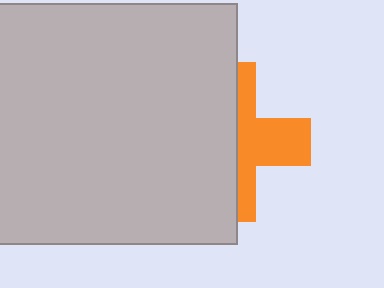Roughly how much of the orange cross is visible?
A small part of it is visible (roughly 43%).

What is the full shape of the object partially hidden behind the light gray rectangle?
The partially hidden object is an orange cross.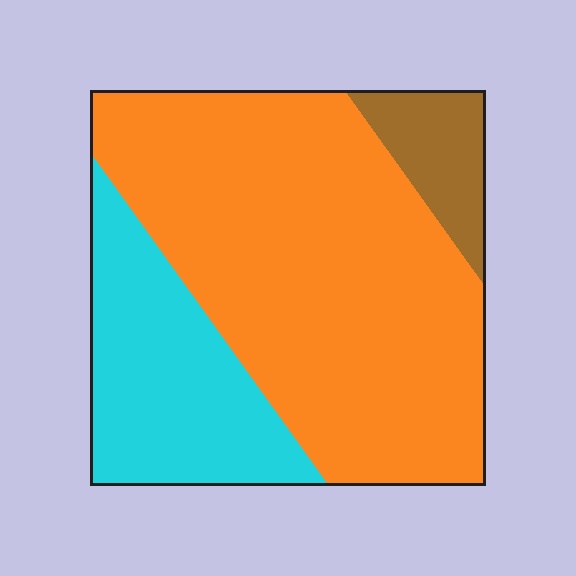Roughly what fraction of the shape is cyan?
Cyan takes up about one quarter (1/4) of the shape.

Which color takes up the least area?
Brown, at roughly 10%.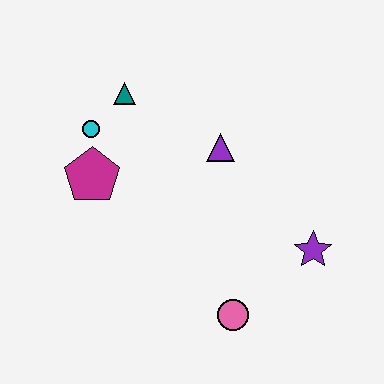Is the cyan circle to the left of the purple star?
Yes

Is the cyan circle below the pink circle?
No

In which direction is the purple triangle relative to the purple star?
The purple triangle is above the purple star.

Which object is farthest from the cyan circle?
The purple star is farthest from the cyan circle.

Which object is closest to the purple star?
The pink circle is closest to the purple star.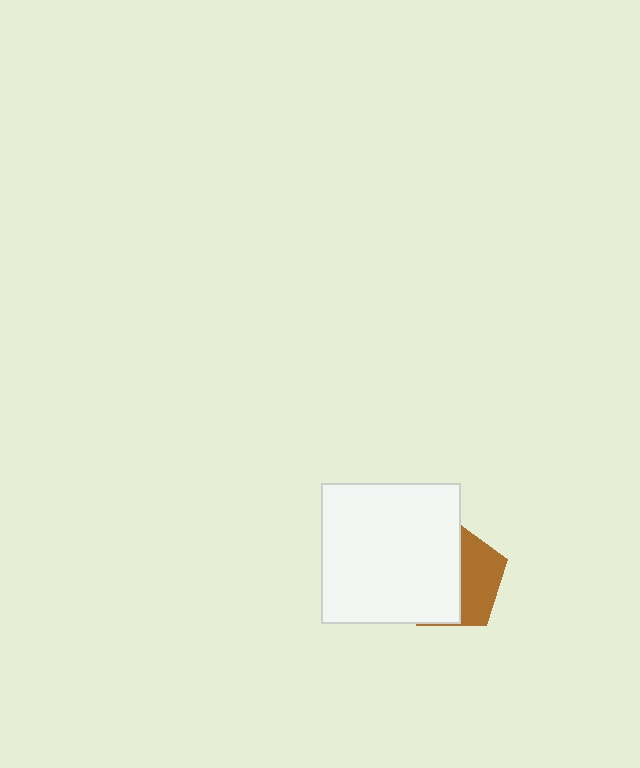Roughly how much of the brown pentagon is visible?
A small part of it is visible (roughly 39%).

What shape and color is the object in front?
The object in front is a white square.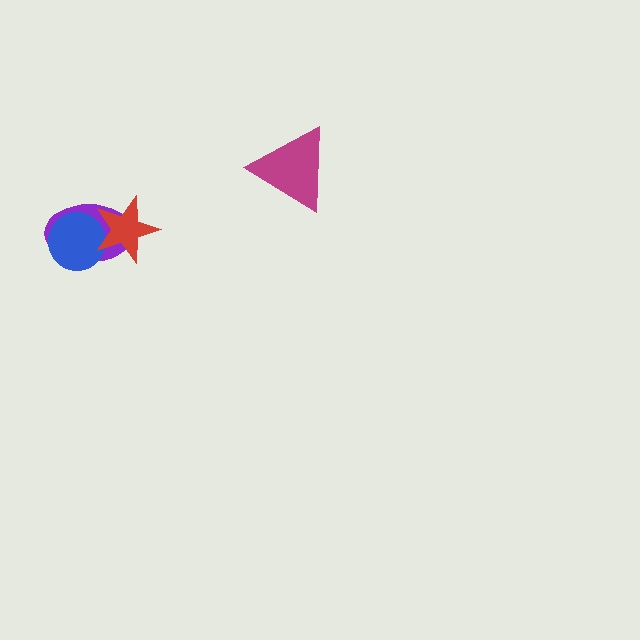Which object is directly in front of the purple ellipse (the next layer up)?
The blue circle is directly in front of the purple ellipse.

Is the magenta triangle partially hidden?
No, no other shape covers it.